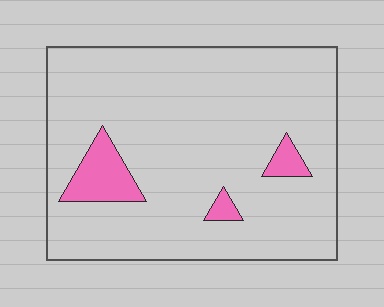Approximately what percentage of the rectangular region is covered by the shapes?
Approximately 10%.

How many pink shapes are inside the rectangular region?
3.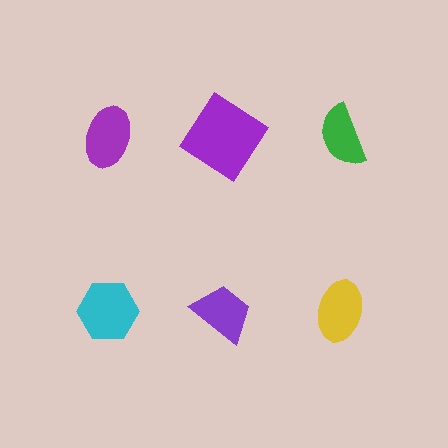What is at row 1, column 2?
A purple diamond.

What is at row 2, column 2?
A purple trapezoid.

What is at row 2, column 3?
A yellow ellipse.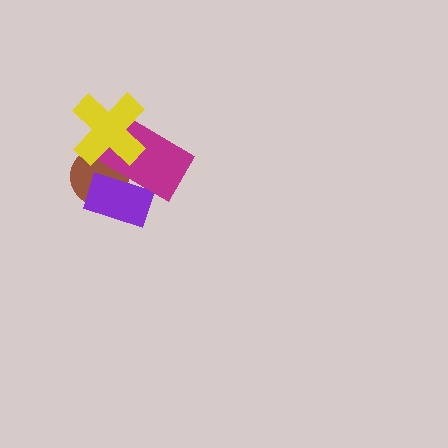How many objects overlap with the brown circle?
3 objects overlap with the brown circle.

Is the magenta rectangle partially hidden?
Yes, it is partially covered by another shape.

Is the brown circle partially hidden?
Yes, it is partially covered by another shape.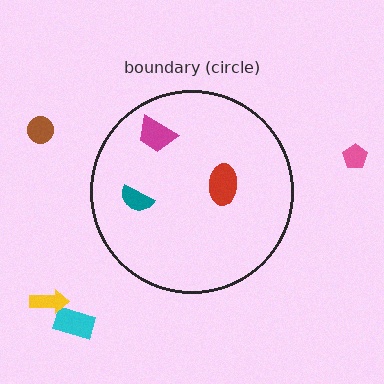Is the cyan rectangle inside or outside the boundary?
Outside.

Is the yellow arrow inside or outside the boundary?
Outside.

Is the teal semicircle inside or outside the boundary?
Inside.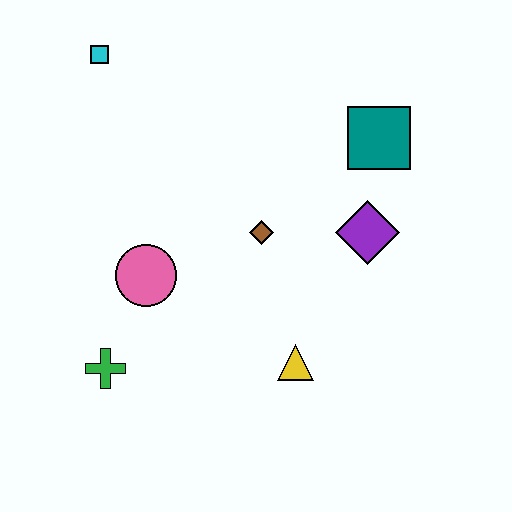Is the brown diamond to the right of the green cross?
Yes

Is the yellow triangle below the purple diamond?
Yes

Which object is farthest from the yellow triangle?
The cyan square is farthest from the yellow triangle.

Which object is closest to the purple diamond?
The teal square is closest to the purple diamond.